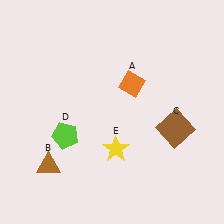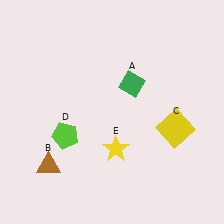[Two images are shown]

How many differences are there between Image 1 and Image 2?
There are 2 differences between the two images.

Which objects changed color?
A changed from orange to green. C changed from brown to yellow.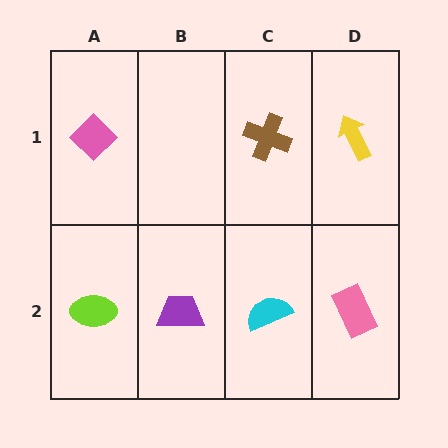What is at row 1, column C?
A brown cross.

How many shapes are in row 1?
3 shapes.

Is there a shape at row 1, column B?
No, that cell is empty.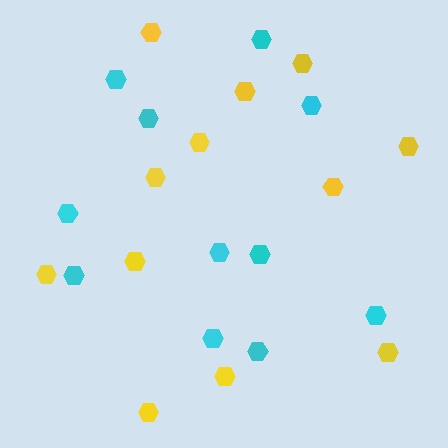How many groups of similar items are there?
There are 2 groups: one group of cyan hexagons (11) and one group of yellow hexagons (12).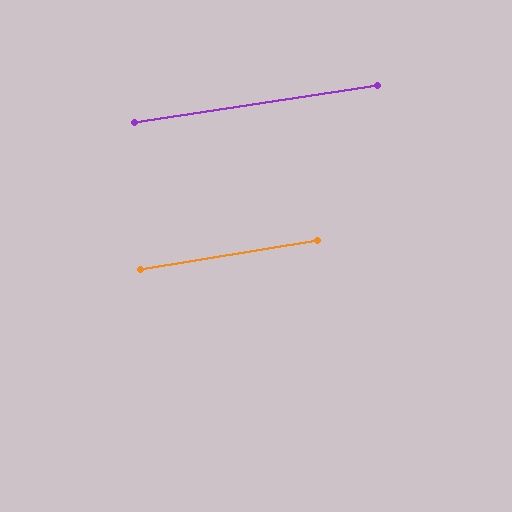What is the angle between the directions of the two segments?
Approximately 1 degree.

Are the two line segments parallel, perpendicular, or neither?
Parallel — their directions differ by only 0.8°.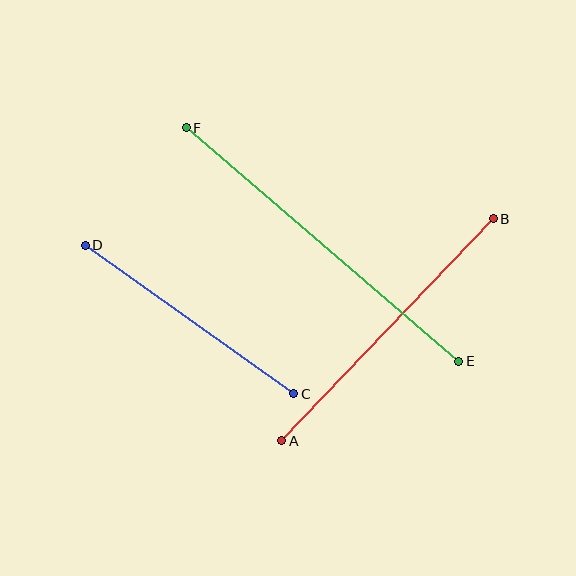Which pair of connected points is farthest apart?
Points E and F are farthest apart.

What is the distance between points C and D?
The distance is approximately 256 pixels.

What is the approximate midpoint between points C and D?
The midpoint is at approximately (189, 320) pixels.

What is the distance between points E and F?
The distance is approximately 359 pixels.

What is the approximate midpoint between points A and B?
The midpoint is at approximately (387, 330) pixels.